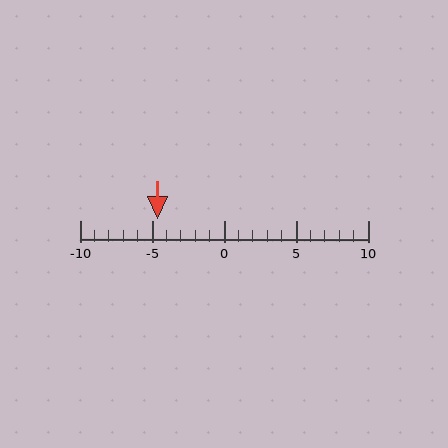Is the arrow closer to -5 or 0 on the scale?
The arrow is closer to -5.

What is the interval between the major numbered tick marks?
The major tick marks are spaced 5 units apart.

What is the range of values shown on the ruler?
The ruler shows values from -10 to 10.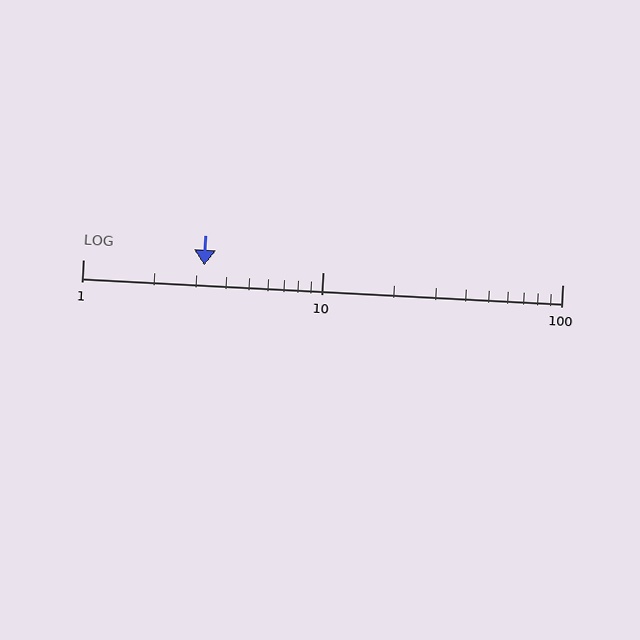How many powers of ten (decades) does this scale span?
The scale spans 2 decades, from 1 to 100.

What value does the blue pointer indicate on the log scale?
The pointer indicates approximately 3.2.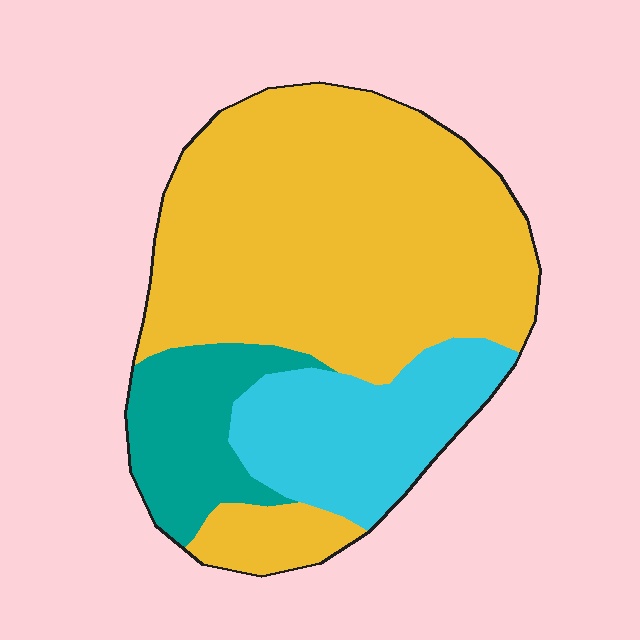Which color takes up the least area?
Teal, at roughly 15%.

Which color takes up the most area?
Yellow, at roughly 65%.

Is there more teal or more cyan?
Cyan.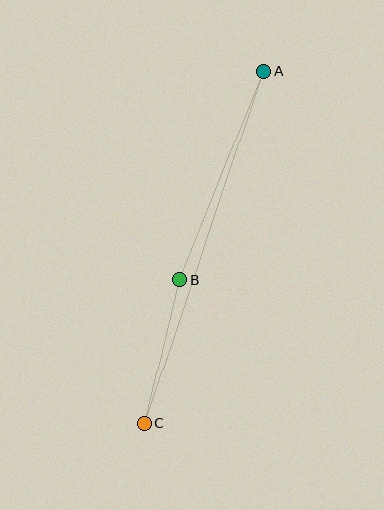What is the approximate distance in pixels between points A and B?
The distance between A and B is approximately 225 pixels.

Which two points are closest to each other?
Points B and C are closest to each other.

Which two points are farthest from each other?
Points A and C are farthest from each other.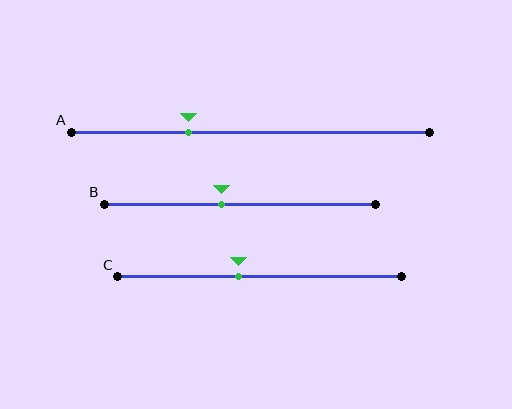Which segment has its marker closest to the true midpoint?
Segment B has its marker closest to the true midpoint.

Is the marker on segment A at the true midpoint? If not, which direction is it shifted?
No, the marker on segment A is shifted to the left by about 17% of the segment length.